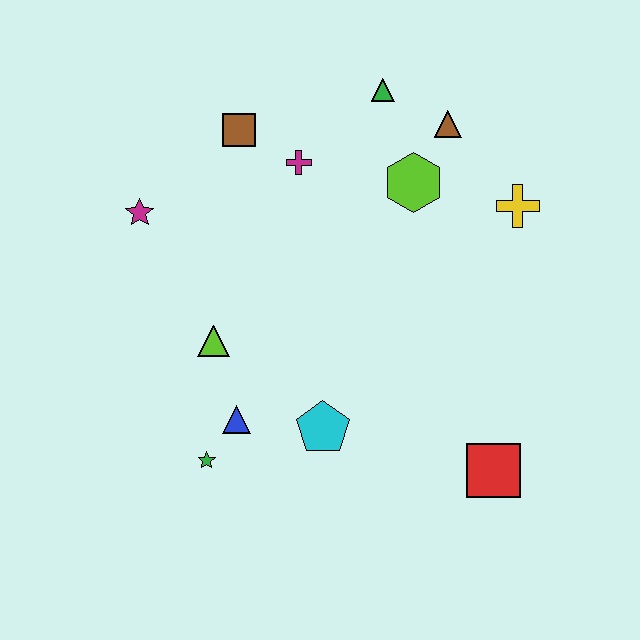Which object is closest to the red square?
The cyan pentagon is closest to the red square.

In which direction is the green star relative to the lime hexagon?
The green star is below the lime hexagon.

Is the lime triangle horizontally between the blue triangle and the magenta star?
Yes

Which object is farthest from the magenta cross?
The red square is farthest from the magenta cross.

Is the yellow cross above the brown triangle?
No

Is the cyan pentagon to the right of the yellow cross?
No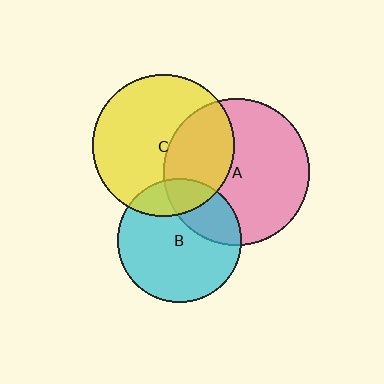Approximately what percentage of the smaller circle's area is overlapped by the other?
Approximately 20%.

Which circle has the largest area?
Circle A (pink).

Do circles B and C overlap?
Yes.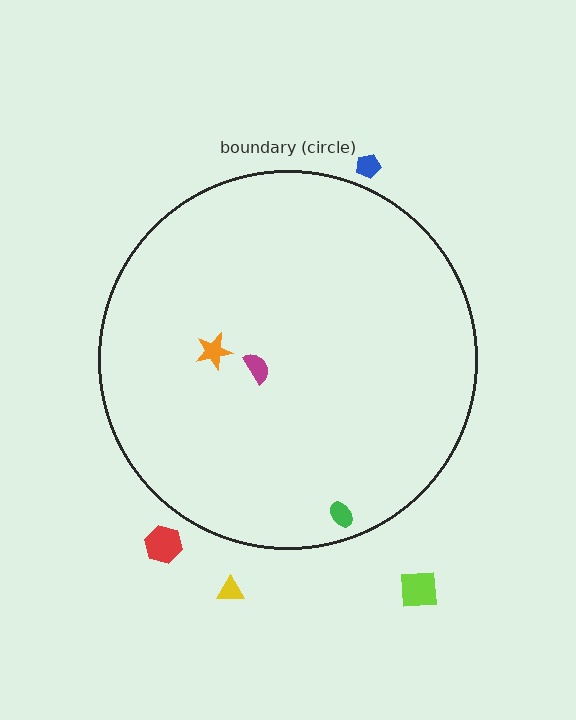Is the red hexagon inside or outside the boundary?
Outside.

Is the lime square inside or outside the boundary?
Outside.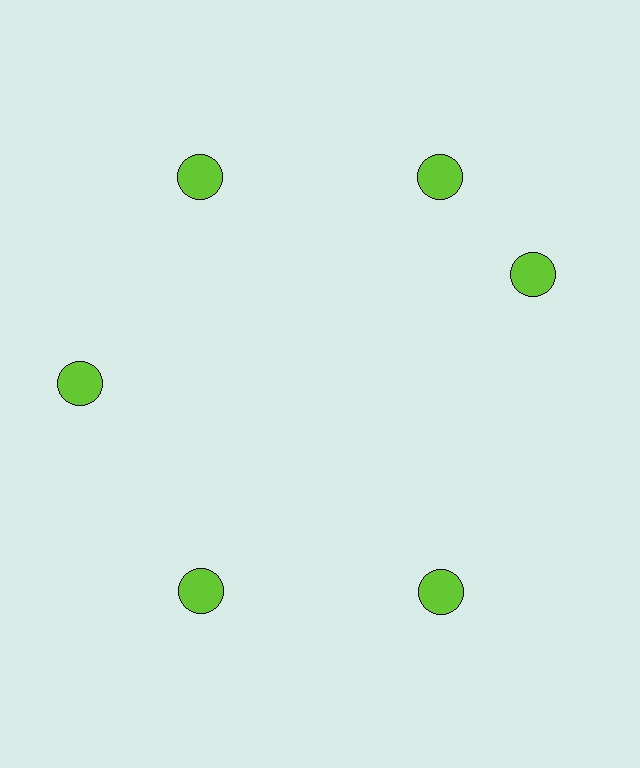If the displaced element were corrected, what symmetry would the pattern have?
It would have 6-fold rotational symmetry — the pattern would map onto itself every 60 degrees.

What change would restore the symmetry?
The symmetry would be restored by rotating it back into even spacing with its neighbors so that all 6 circles sit at equal angles and equal distance from the center.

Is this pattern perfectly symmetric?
No. The 6 lime circles are arranged in a ring, but one element near the 3 o'clock position is rotated out of alignment along the ring, breaking the 6-fold rotational symmetry.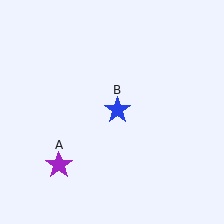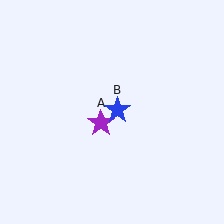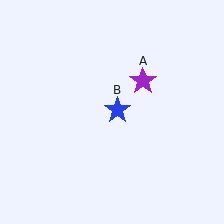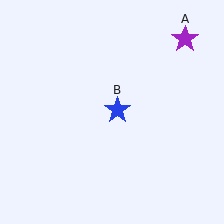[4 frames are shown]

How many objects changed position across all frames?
1 object changed position: purple star (object A).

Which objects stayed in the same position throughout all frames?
Blue star (object B) remained stationary.